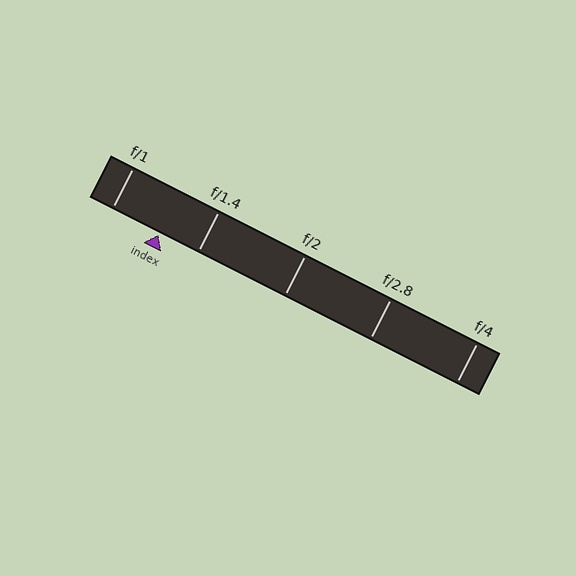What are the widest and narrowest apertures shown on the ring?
The widest aperture shown is f/1 and the narrowest is f/4.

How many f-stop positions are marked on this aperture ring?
There are 5 f-stop positions marked.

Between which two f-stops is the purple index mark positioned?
The index mark is between f/1 and f/1.4.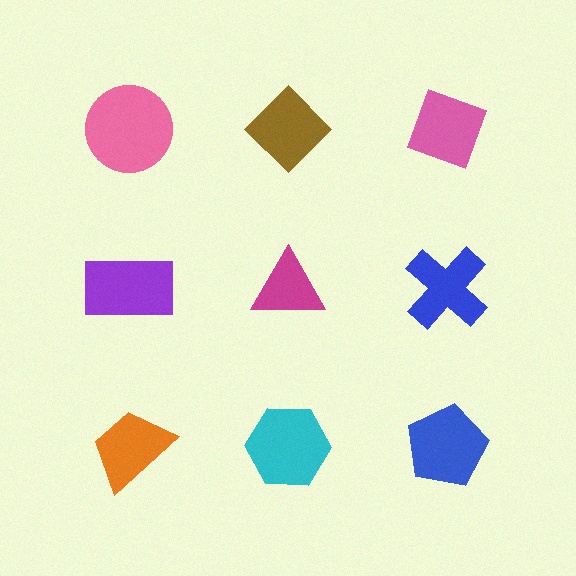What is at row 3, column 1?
An orange trapezoid.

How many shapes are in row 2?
3 shapes.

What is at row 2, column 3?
A blue cross.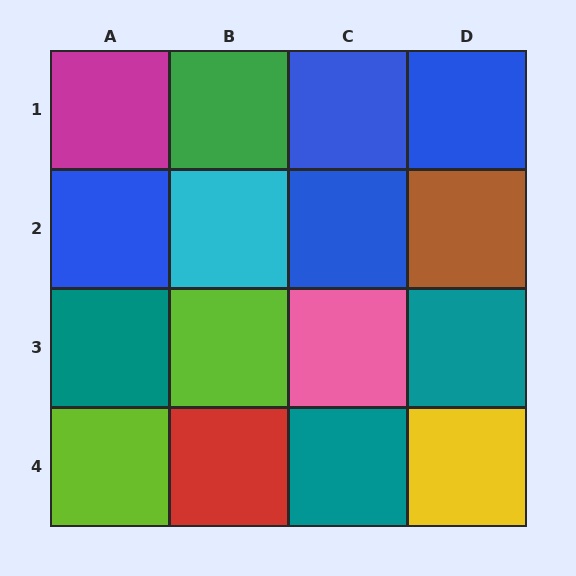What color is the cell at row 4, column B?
Red.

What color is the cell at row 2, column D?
Brown.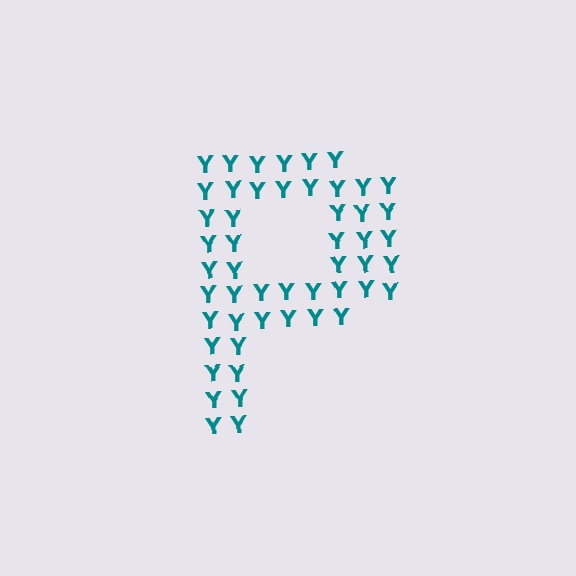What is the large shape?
The large shape is the letter P.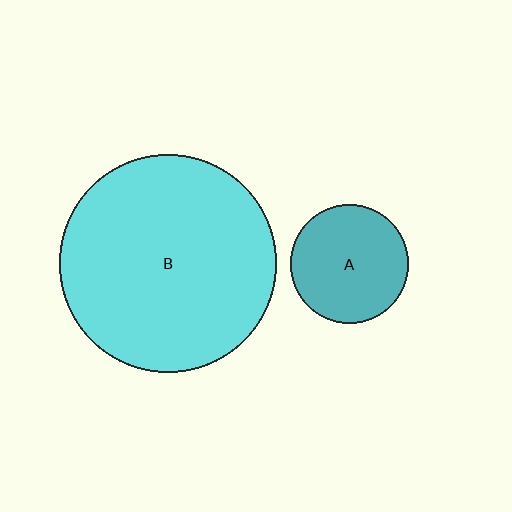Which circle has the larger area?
Circle B (cyan).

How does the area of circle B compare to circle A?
Approximately 3.4 times.